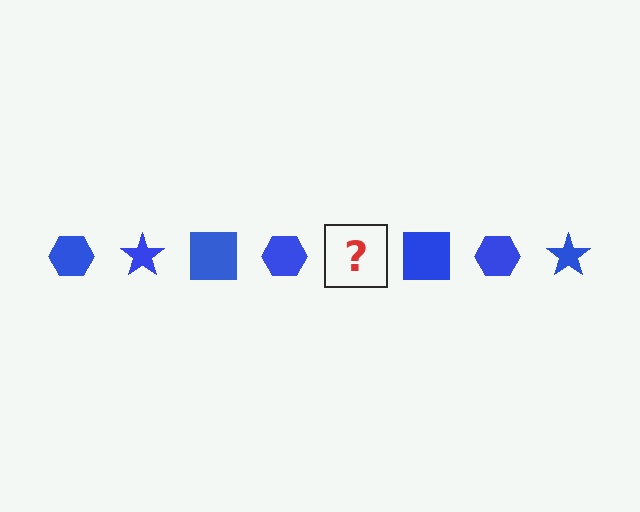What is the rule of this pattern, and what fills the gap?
The rule is that the pattern cycles through hexagon, star, square shapes in blue. The gap should be filled with a blue star.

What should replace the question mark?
The question mark should be replaced with a blue star.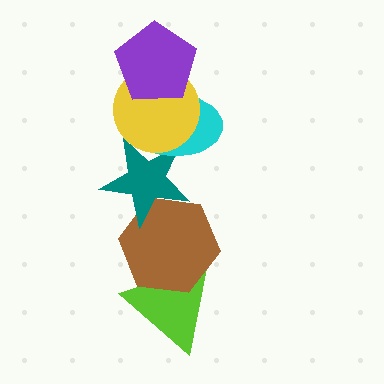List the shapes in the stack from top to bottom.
From top to bottom: the purple pentagon, the yellow circle, the cyan ellipse, the teal star, the brown hexagon, the lime triangle.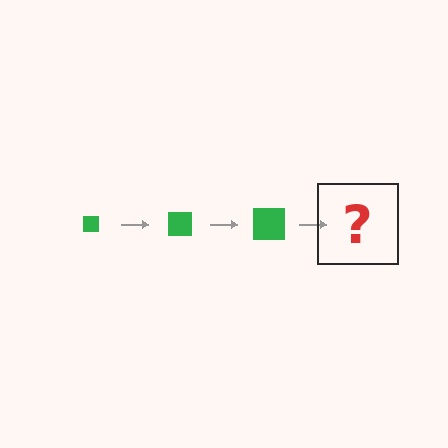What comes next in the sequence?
The next element should be a green square, larger than the previous one.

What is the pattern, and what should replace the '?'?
The pattern is that the square gets progressively larger each step. The '?' should be a green square, larger than the previous one.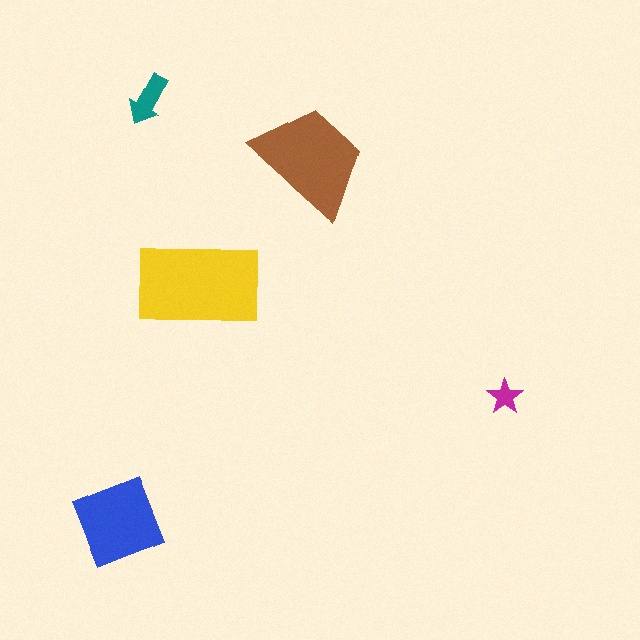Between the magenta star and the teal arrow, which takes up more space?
The teal arrow.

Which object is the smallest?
The magenta star.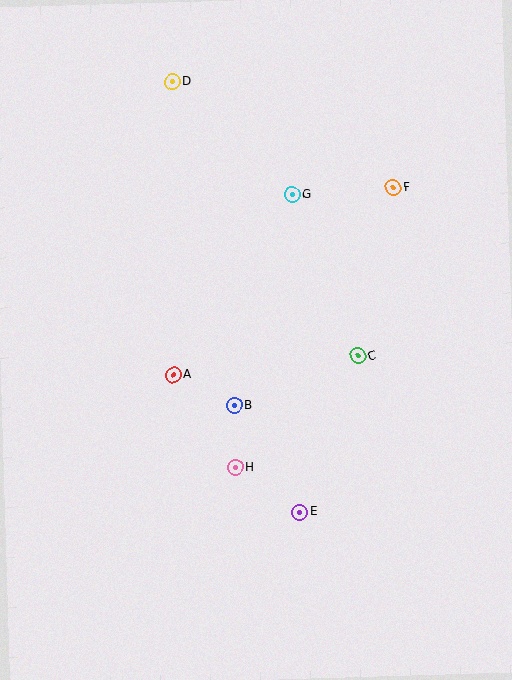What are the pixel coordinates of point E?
Point E is at (300, 512).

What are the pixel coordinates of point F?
Point F is at (394, 187).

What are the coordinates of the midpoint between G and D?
The midpoint between G and D is at (232, 138).